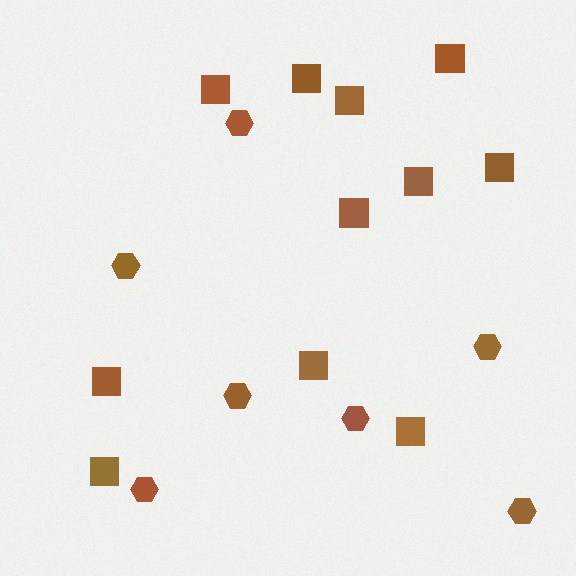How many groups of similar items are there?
There are 2 groups: one group of hexagons (7) and one group of squares (11).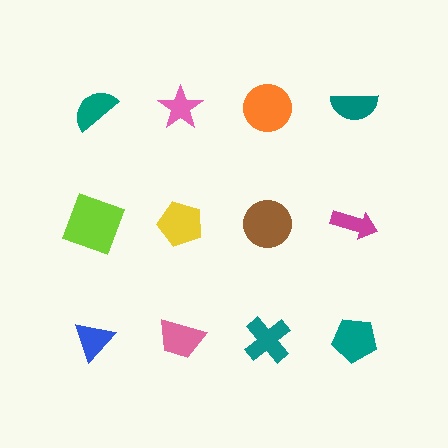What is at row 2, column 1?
A lime square.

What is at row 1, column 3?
An orange circle.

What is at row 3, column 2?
A pink trapezoid.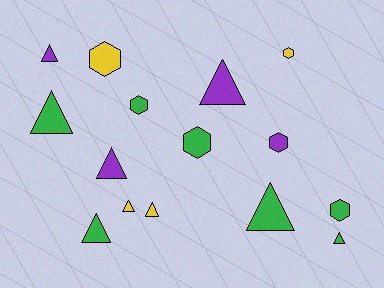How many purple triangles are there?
There are 3 purple triangles.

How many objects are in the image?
There are 15 objects.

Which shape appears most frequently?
Triangle, with 9 objects.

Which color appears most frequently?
Green, with 7 objects.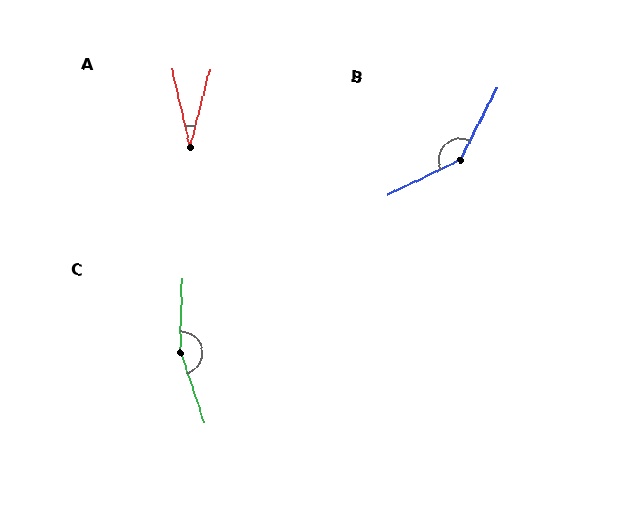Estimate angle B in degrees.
Approximately 143 degrees.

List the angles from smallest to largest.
A (27°), B (143°), C (160°).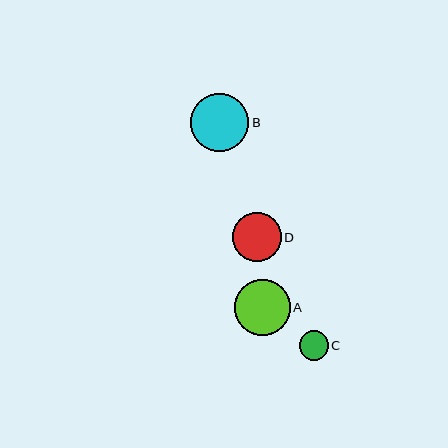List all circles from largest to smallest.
From largest to smallest: B, A, D, C.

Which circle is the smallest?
Circle C is the smallest with a size of approximately 29 pixels.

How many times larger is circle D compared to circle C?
Circle D is approximately 1.7 times the size of circle C.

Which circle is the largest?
Circle B is the largest with a size of approximately 58 pixels.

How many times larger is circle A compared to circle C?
Circle A is approximately 1.9 times the size of circle C.